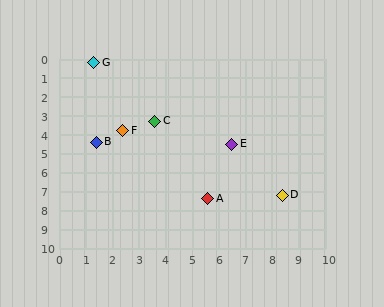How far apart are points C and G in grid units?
Points C and G are about 3.9 grid units apart.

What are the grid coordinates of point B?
Point B is at approximately (1.4, 4.4).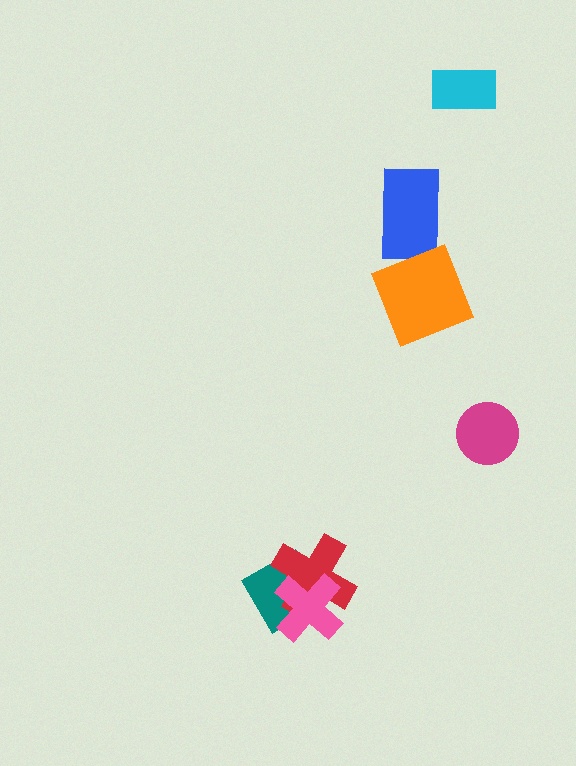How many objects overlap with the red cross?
2 objects overlap with the red cross.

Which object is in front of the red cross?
The pink cross is in front of the red cross.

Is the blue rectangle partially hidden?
No, no other shape covers it.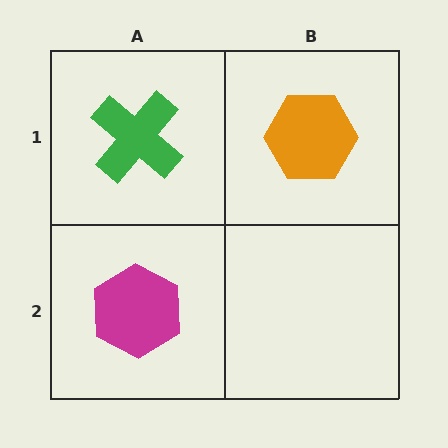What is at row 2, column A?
A magenta hexagon.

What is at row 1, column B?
An orange hexagon.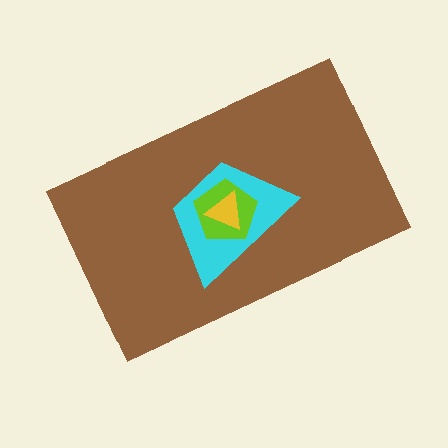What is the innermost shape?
The yellow triangle.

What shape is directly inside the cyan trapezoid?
The lime pentagon.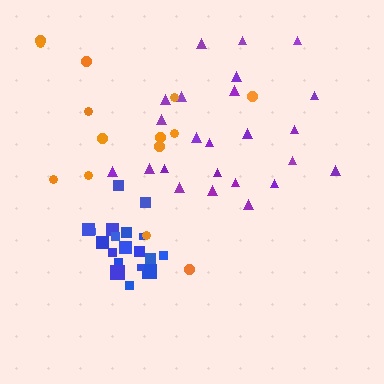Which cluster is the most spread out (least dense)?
Orange.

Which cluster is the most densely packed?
Blue.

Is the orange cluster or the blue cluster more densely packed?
Blue.